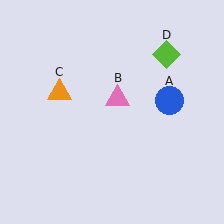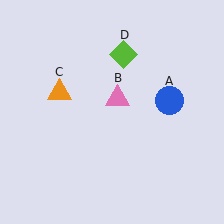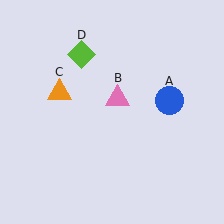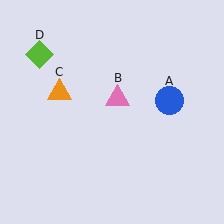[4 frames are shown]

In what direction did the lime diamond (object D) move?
The lime diamond (object D) moved left.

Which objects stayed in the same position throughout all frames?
Blue circle (object A) and pink triangle (object B) and orange triangle (object C) remained stationary.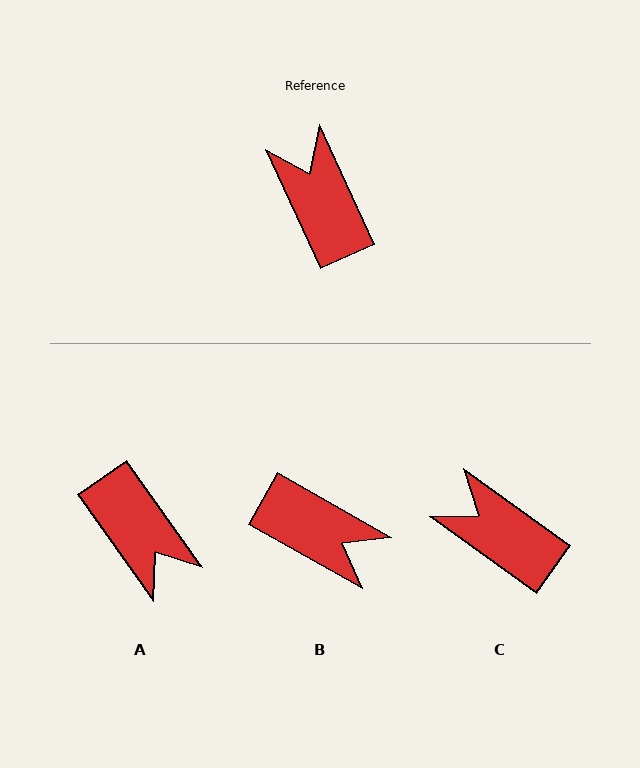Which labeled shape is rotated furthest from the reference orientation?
A, about 169 degrees away.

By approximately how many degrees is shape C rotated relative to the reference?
Approximately 30 degrees counter-clockwise.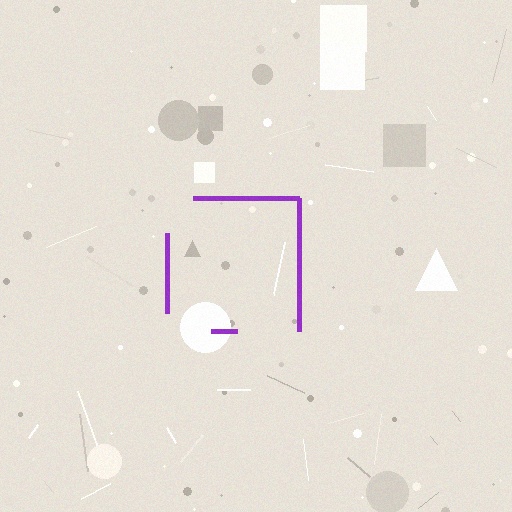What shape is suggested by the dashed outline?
The dashed outline suggests a square.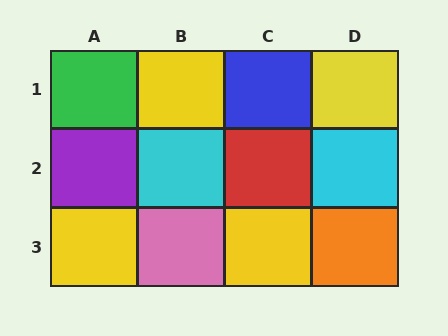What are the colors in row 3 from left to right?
Yellow, pink, yellow, orange.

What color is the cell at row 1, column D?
Yellow.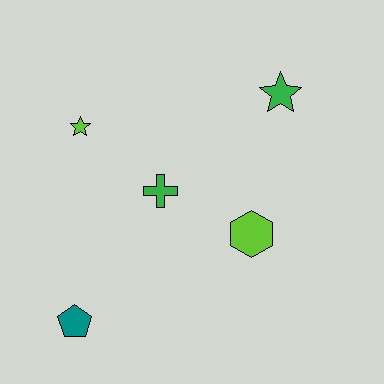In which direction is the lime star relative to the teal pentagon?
The lime star is above the teal pentagon.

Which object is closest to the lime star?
The green cross is closest to the lime star.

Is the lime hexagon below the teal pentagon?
No